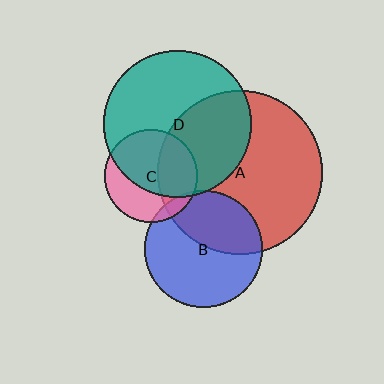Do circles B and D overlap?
Yes.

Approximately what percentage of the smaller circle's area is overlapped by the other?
Approximately 5%.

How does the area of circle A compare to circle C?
Approximately 3.2 times.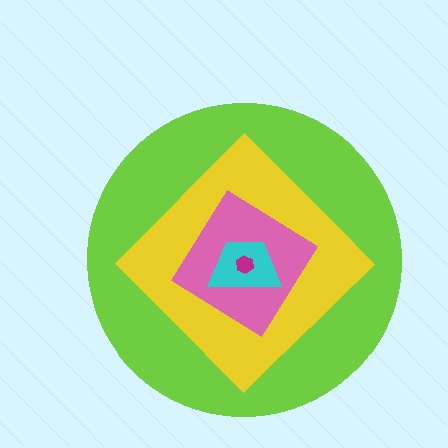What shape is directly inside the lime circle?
The yellow diamond.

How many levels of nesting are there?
5.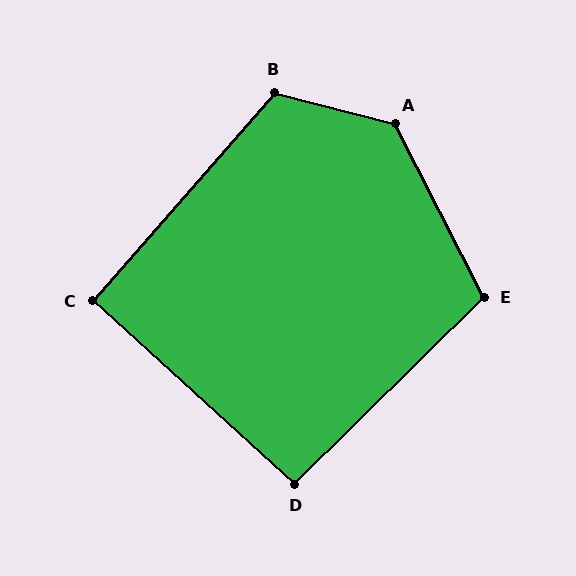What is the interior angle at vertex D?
Approximately 93 degrees (approximately right).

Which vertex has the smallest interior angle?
C, at approximately 91 degrees.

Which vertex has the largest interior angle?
A, at approximately 132 degrees.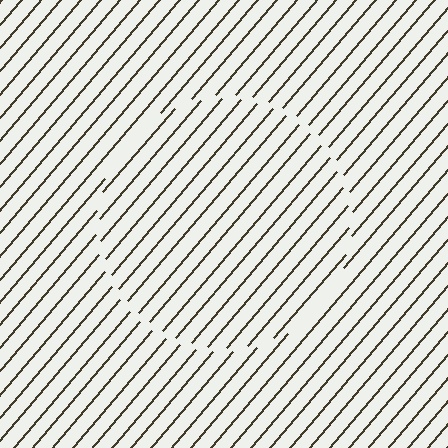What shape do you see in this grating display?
An illusory circle. The interior of the shape contains the same grating, shifted by half a period — the contour is defined by the phase discontinuity where line-ends from the inner and outer gratings abut.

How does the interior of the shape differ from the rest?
The interior of the shape contains the same grating, shifted by half a period — the contour is defined by the phase discontinuity where line-ends from the inner and outer gratings abut.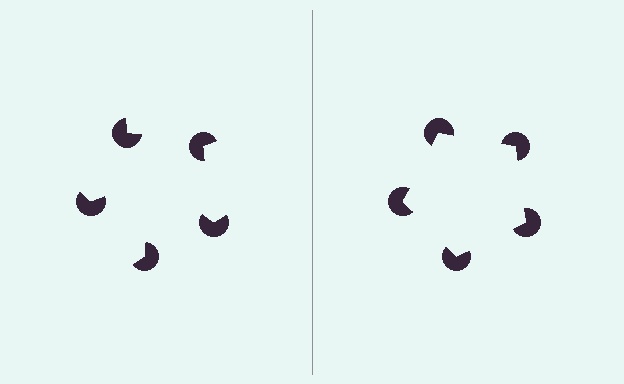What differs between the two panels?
The pac-man discs are positioned identically on both sides; only the wedge orientations differ. On the right they align to a pentagon; on the left they are misaligned.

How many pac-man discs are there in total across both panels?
10 — 5 on each side.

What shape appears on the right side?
An illusory pentagon.